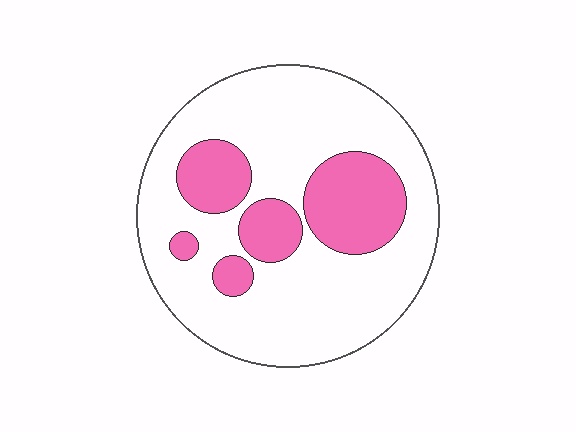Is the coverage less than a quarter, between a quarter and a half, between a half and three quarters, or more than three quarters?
Between a quarter and a half.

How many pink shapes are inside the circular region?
5.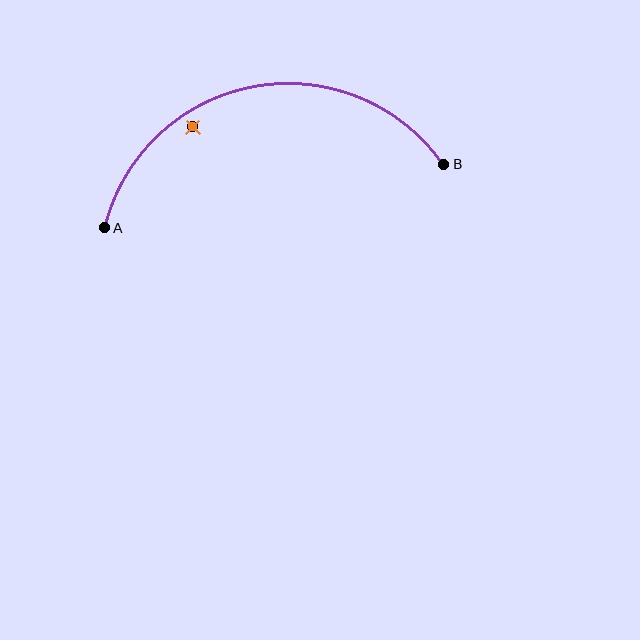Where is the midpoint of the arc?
The arc midpoint is the point on the curve farthest from the straight line joining A and B. It sits above that line.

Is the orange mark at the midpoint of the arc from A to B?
No — the orange mark does not lie on the arc at all. It sits slightly inside the curve.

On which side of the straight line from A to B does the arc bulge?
The arc bulges above the straight line connecting A and B.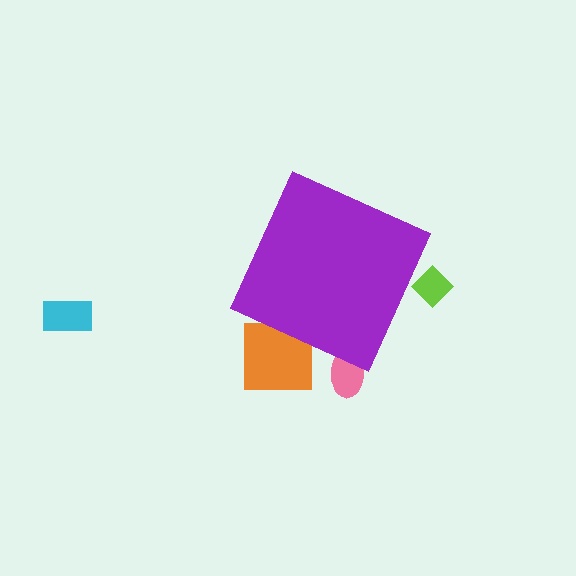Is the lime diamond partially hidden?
Yes, the lime diamond is partially hidden behind the purple diamond.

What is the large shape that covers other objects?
A purple diamond.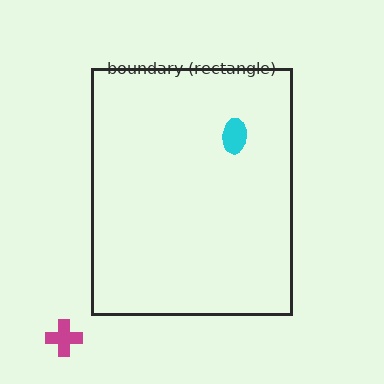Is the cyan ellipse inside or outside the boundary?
Inside.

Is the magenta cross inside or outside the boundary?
Outside.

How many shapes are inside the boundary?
1 inside, 1 outside.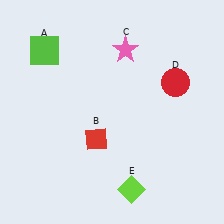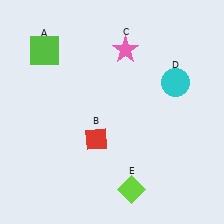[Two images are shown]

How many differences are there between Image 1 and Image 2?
There is 1 difference between the two images.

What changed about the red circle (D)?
In Image 1, D is red. In Image 2, it changed to cyan.